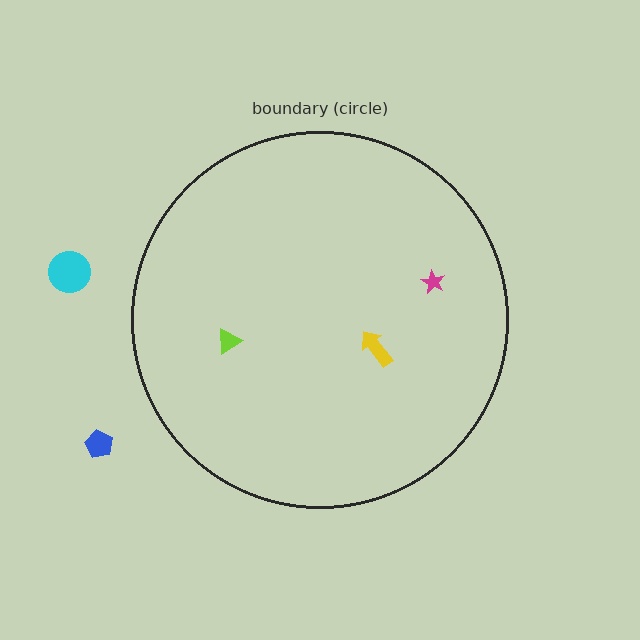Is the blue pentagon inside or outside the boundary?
Outside.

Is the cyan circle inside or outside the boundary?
Outside.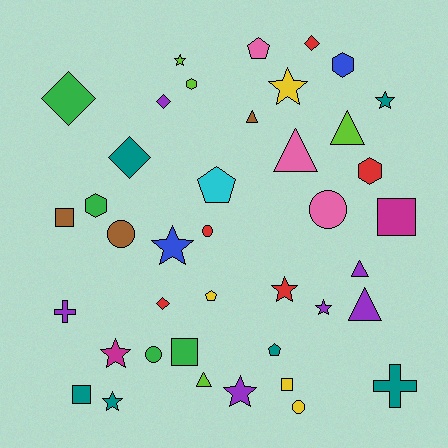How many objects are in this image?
There are 40 objects.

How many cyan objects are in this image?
There is 1 cyan object.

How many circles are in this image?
There are 5 circles.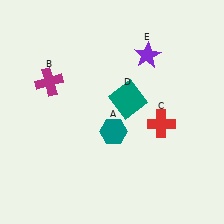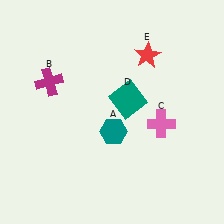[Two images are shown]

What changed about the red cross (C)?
In Image 1, C is red. In Image 2, it changed to pink.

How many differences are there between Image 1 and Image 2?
There are 2 differences between the two images.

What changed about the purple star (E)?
In Image 1, E is purple. In Image 2, it changed to red.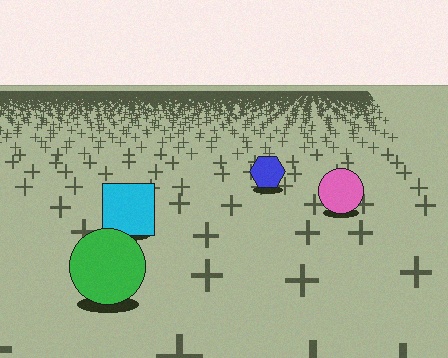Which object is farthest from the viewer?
The blue hexagon is farthest from the viewer. It appears smaller and the ground texture around it is denser.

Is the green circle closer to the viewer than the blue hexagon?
Yes. The green circle is closer — you can tell from the texture gradient: the ground texture is coarser near it.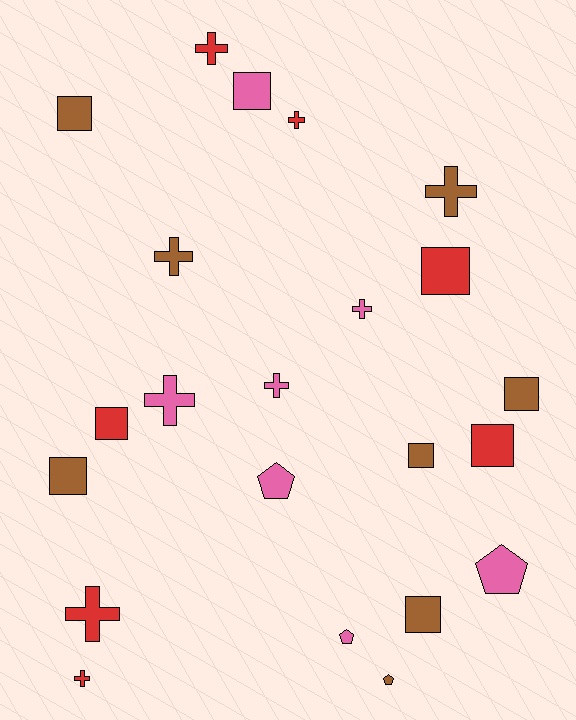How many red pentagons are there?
There are no red pentagons.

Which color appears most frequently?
Brown, with 8 objects.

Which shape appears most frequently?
Square, with 9 objects.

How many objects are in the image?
There are 22 objects.